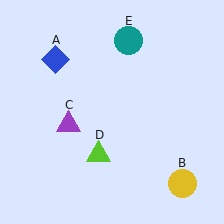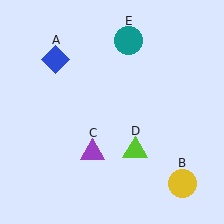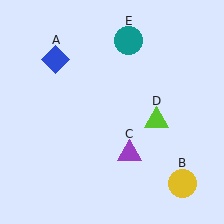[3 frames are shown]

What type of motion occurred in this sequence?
The purple triangle (object C), lime triangle (object D) rotated counterclockwise around the center of the scene.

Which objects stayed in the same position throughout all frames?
Blue diamond (object A) and yellow circle (object B) and teal circle (object E) remained stationary.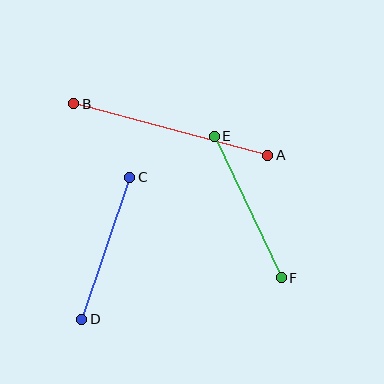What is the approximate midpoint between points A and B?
The midpoint is at approximately (171, 129) pixels.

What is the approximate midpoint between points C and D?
The midpoint is at approximately (106, 248) pixels.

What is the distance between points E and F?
The distance is approximately 157 pixels.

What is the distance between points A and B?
The distance is approximately 201 pixels.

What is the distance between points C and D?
The distance is approximately 150 pixels.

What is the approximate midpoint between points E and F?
The midpoint is at approximately (248, 207) pixels.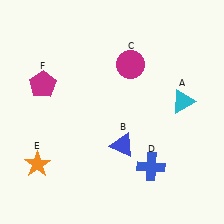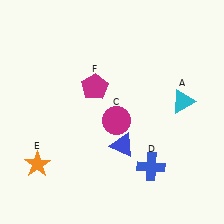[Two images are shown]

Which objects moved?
The objects that moved are: the magenta circle (C), the magenta pentagon (F).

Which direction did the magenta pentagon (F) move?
The magenta pentagon (F) moved right.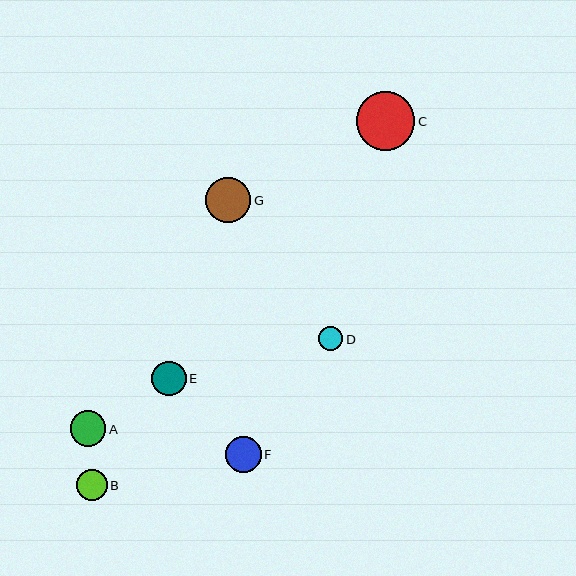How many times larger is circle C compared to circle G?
Circle C is approximately 1.3 times the size of circle G.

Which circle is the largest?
Circle C is the largest with a size of approximately 59 pixels.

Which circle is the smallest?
Circle D is the smallest with a size of approximately 24 pixels.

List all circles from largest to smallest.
From largest to smallest: C, G, F, A, E, B, D.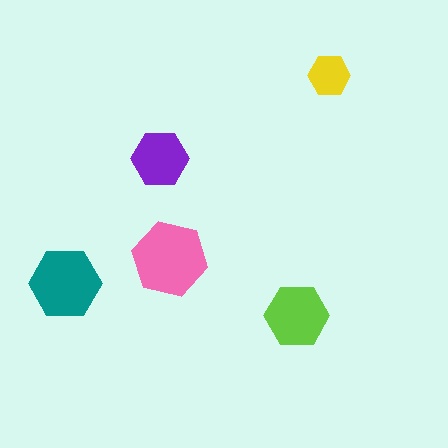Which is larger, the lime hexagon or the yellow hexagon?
The lime one.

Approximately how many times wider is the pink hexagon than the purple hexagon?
About 1.5 times wider.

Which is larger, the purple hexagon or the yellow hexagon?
The purple one.